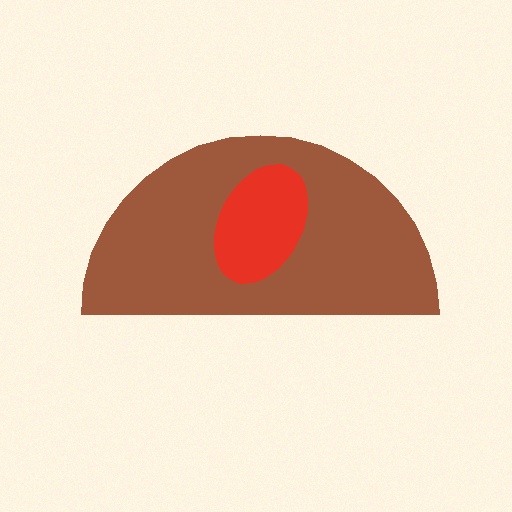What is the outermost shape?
The brown semicircle.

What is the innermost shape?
The red ellipse.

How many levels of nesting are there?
2.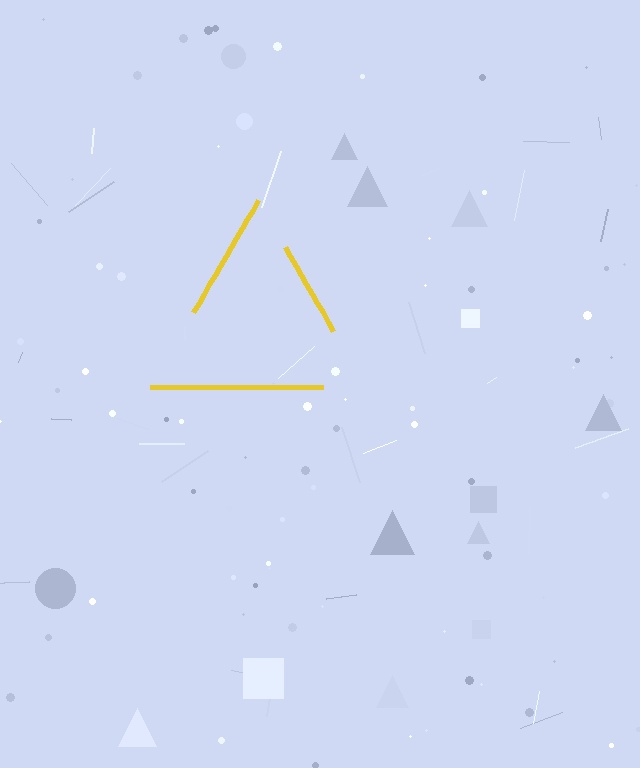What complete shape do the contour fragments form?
The contour fragments form a triangle.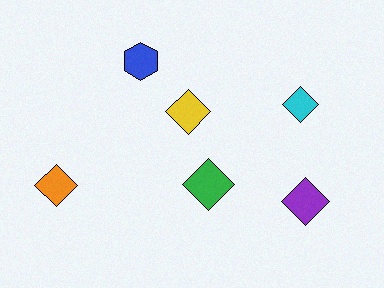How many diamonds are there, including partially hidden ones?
There are 5 diamonds.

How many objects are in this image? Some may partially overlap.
There are 6 objects.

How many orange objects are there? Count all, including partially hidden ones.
There is 1 orange object.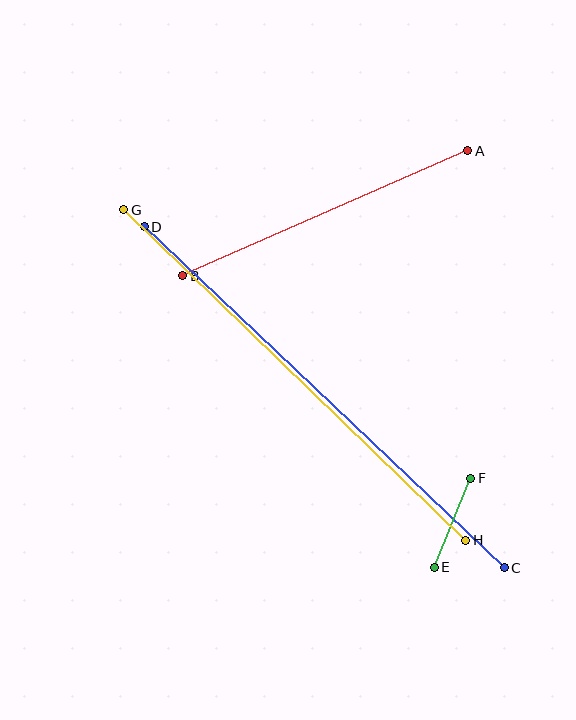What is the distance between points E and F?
The distance is approximately 96 pixels.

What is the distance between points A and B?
The distance is approximately 311 pixels.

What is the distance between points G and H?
The distance is approximately 475 pixels.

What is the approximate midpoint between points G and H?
The midpoint is at approximately (295, 375) pixels.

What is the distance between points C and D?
The distance is approximately 496 pixels.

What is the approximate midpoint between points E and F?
The midpoint is at approximately (452, 523) pixels.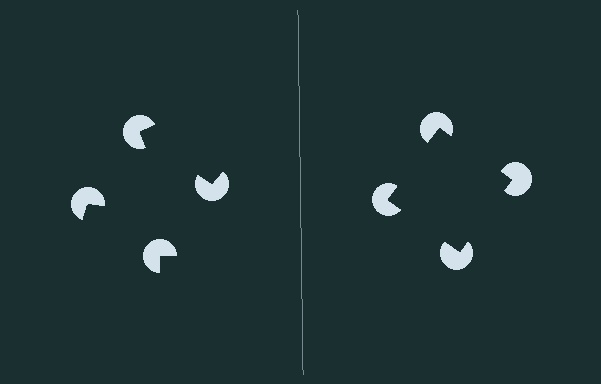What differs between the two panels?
The pac-man discs are positioned identically on both sides; only the wedge orientations differ. On the right they align to a square; on the left they are misaligned.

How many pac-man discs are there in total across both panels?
8 — 4 on each side.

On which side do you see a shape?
An illusory square appears on the right side. On the left side the wedge cuts are rotated, so no coherent shape forms.